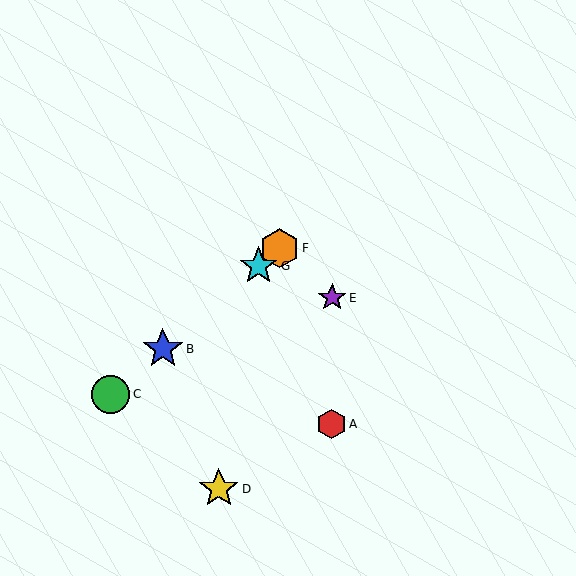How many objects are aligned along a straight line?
4 objects (B, C, F, G) are aligned along a straight line.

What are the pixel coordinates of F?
Object F is at (279, 248).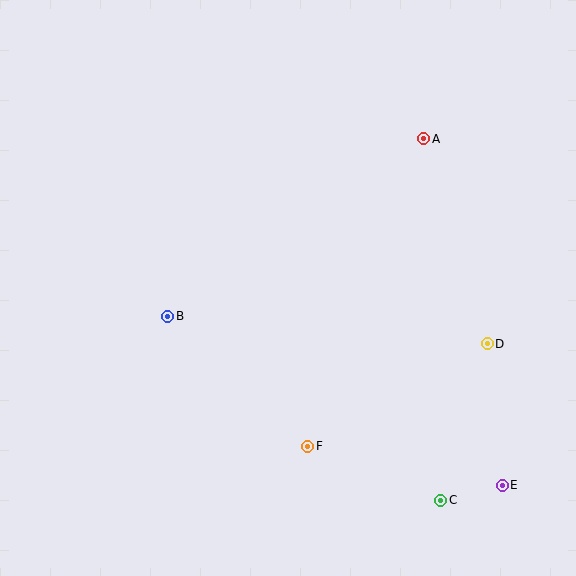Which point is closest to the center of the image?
Point B at (168, 316) is closest to the center.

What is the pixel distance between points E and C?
The distance between E and C is 63 pixels.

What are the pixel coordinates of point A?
Point A is at (424, 139).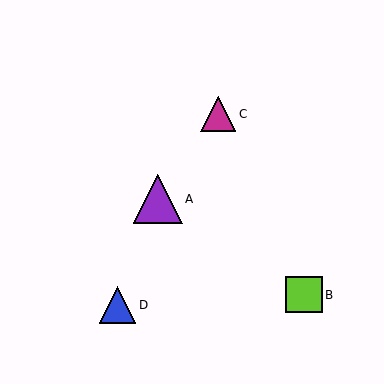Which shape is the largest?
The purple triangle (labeled A) is the largest.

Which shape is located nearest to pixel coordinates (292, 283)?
The lime square (labeled B) at (304, 295) is nearest to that location.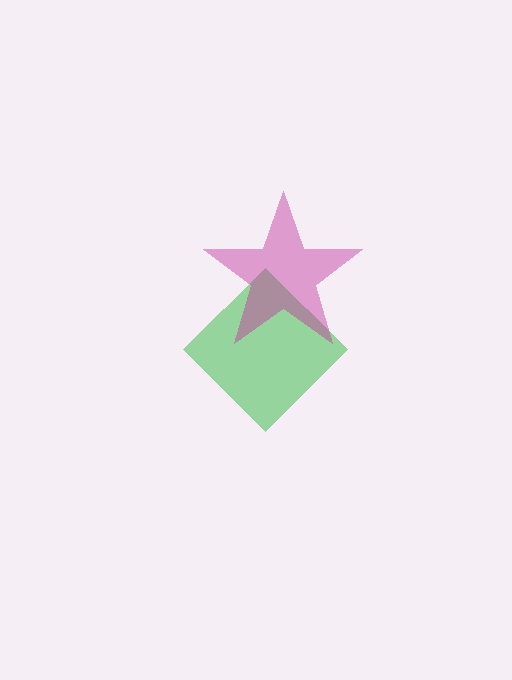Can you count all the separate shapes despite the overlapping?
Yes, there are 2 separate shapes.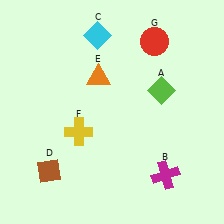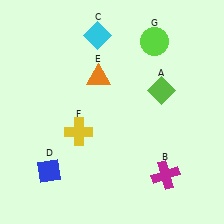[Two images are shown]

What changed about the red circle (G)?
In Image 1, G is red. In Image 2, it changed to lime.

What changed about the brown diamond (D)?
In Image 1, D is brown. In Image 2, it changed to blue.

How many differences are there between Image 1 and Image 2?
There are 2 differences between the two images.